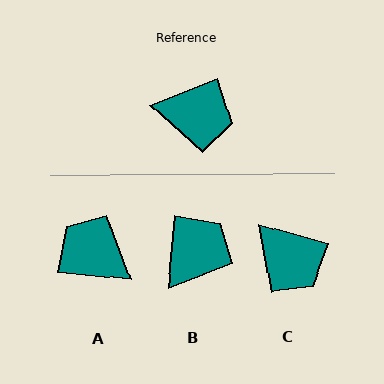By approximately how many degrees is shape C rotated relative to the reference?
Approximately 37 degrees clockwise.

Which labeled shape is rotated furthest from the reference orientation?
A, about 152 degrees away.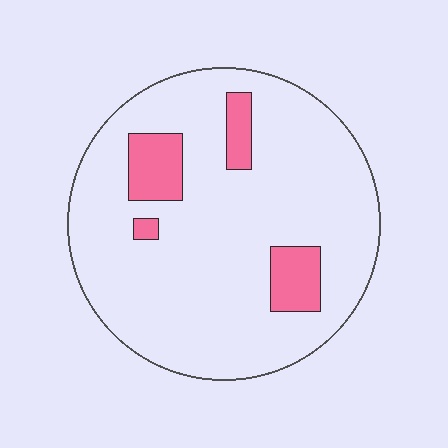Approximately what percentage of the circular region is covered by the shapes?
Approximately 15%.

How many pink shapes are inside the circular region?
4.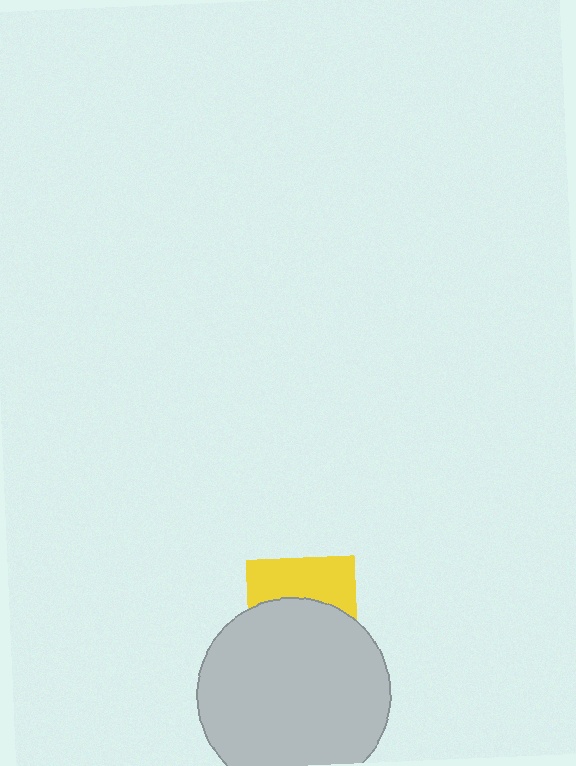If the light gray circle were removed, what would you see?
You would see the complete yellow square.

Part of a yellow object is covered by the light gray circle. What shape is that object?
It is a square.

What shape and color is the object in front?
The object in front is a light gray circle.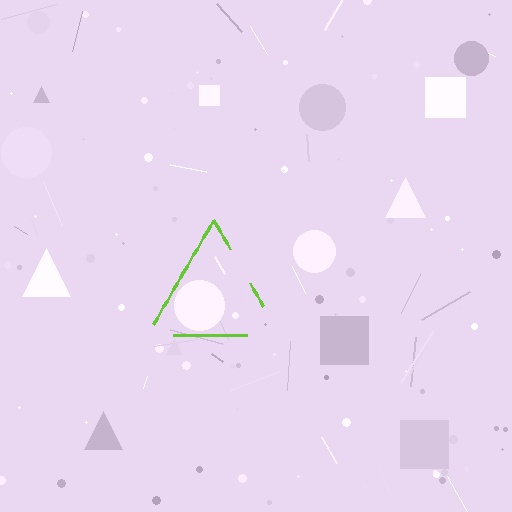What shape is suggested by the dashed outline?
The dashed outline suggests a triangle.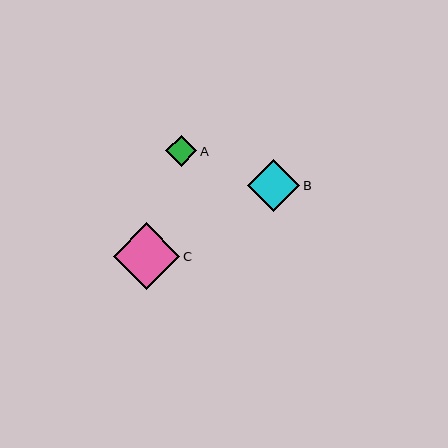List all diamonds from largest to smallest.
From largest to smallest: C, B, A.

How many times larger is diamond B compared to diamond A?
Diamond B is approximately 1.7 times the size of diamond A.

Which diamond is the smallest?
Diamond A is the smallest with a size of approximately 31 pixels.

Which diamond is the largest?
Diamond C is the largest with a size of approximately 66 pixels.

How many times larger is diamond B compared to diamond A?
Diamond B is approximately 1.7 times the size of diamond A.